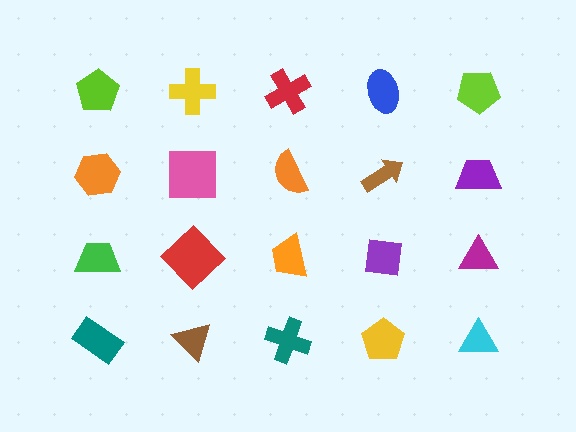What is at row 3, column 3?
An orange trapezoid.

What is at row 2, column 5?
A purple trapezoid.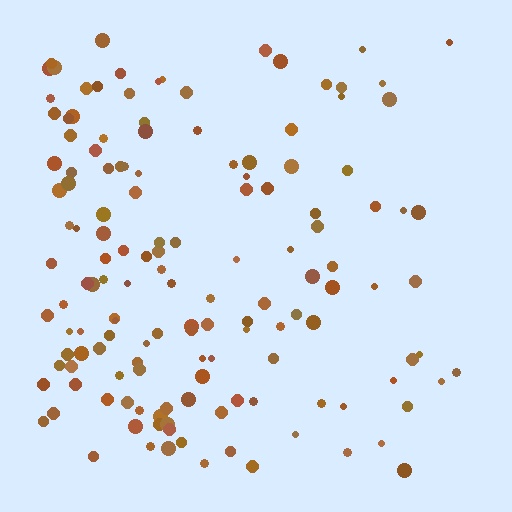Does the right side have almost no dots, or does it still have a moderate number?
Still a moderate number, just noticeably fewer than the left.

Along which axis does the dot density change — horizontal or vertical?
Horizontal.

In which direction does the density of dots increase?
From right to left, with the left side densest.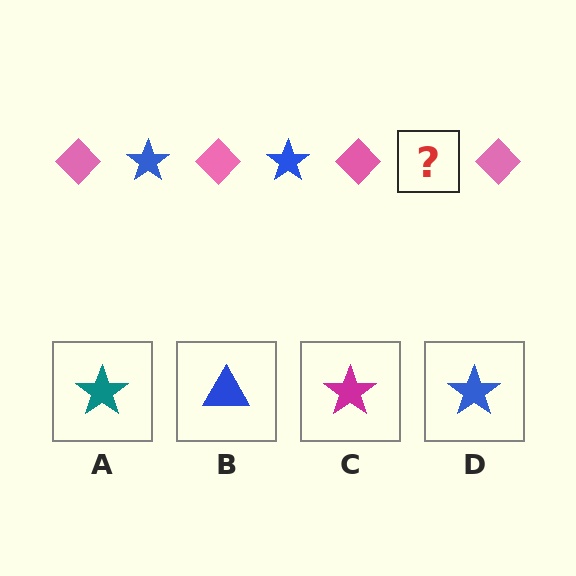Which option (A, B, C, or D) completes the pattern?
D.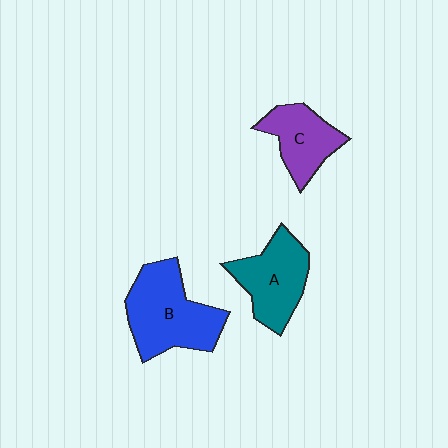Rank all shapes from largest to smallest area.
From largest to smallest: B (blue), A (teal), C (purple).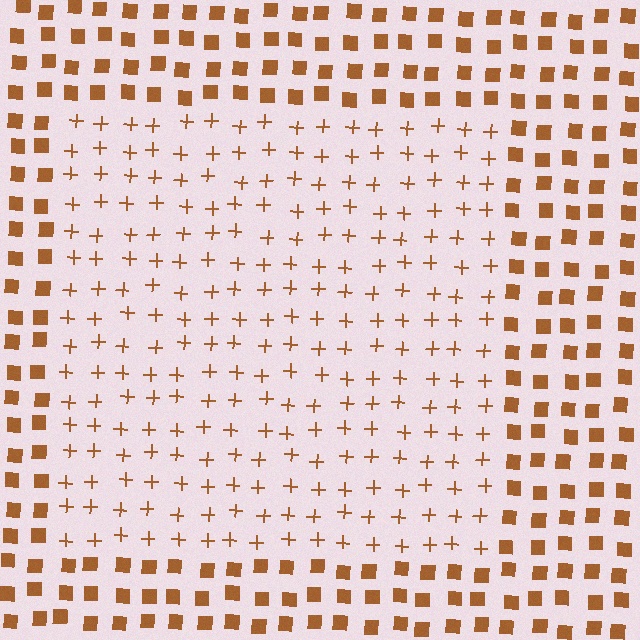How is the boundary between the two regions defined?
The boundary is defined by a change in element shape: plus signs inside vs. squares outside. All elements share the same color and spacing.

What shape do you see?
I see a rectangle.